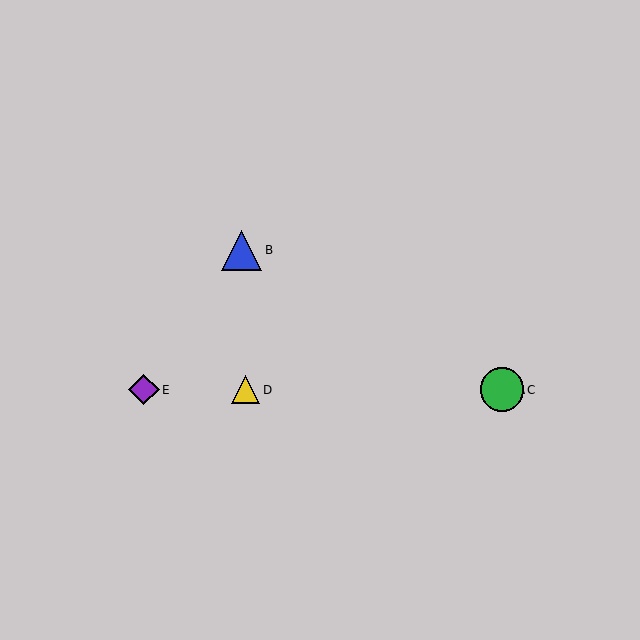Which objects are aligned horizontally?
Objects A, C, D, E are aligned horizontally.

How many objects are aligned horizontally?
4 objects (A, C, D, E) are aligned horizontally.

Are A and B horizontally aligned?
No, A is at y≈390 and B is at y≈250.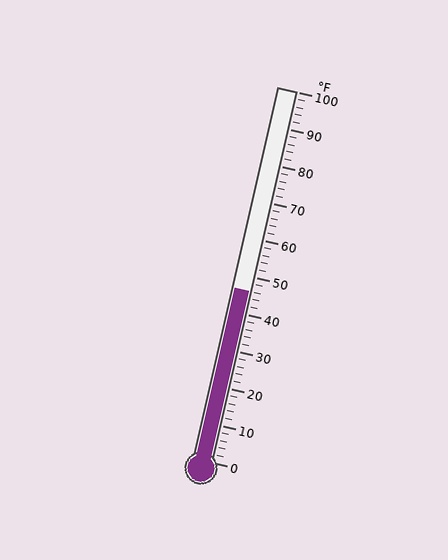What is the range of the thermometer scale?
The thermometer scale ranges from 0°F to 100°F.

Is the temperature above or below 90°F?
The temperature is below 90°F.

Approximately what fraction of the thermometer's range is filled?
The thermometer is filled to approximately 45% of its range.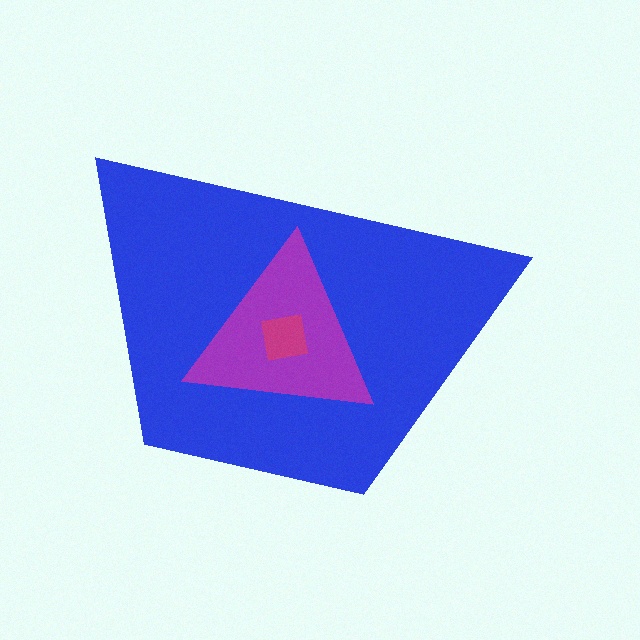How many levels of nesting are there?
3.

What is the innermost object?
The magenta square.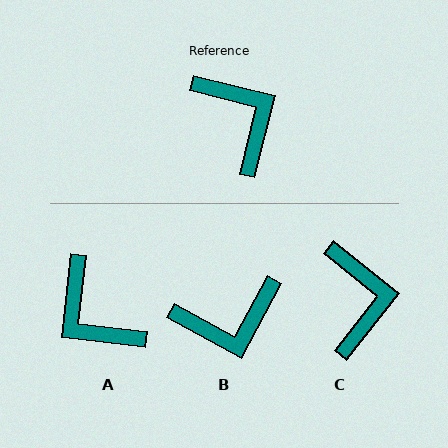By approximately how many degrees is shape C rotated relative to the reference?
Approximately 24 degrees clockwise.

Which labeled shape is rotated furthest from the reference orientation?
A, about 173 degrees away.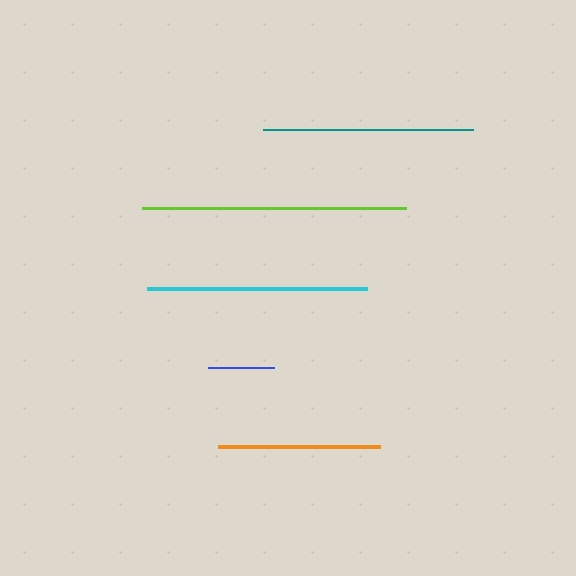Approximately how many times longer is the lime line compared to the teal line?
The lime line is approximately 1.3 times the length of the teal line.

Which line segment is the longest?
The lime line is the longest at approximately 265 pixels.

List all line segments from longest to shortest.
From longest to shortest: lime, cyan, teal, orange, blue.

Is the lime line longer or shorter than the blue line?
The lime line is longer than the blue line.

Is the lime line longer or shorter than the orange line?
The lime line is longer than the orange line.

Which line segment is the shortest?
The blue line is the shortest at approximately 66 pixels.